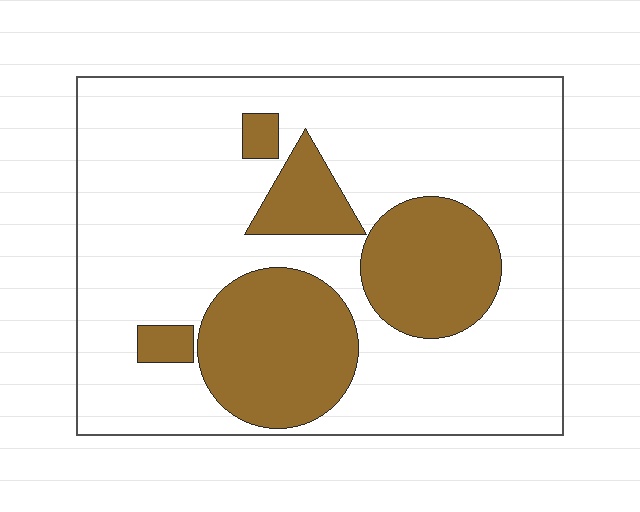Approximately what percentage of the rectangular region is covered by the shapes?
Approximately 25%.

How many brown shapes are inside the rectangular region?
5.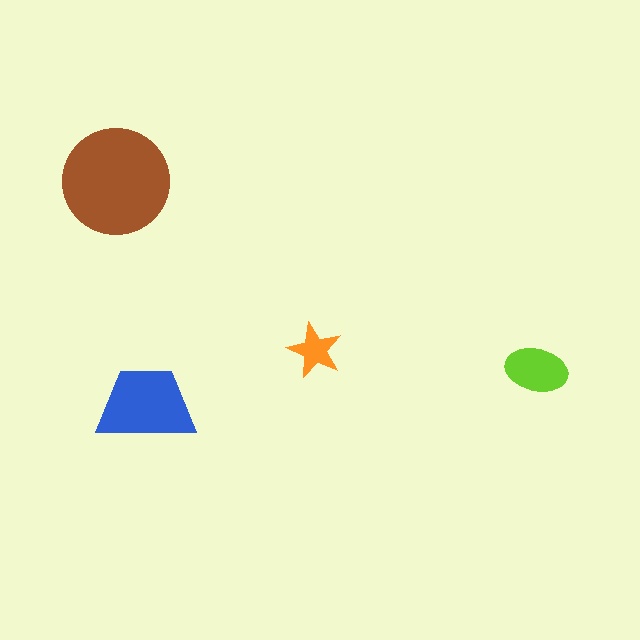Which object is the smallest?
The orange star.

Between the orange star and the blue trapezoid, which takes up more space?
The blue trapezoid.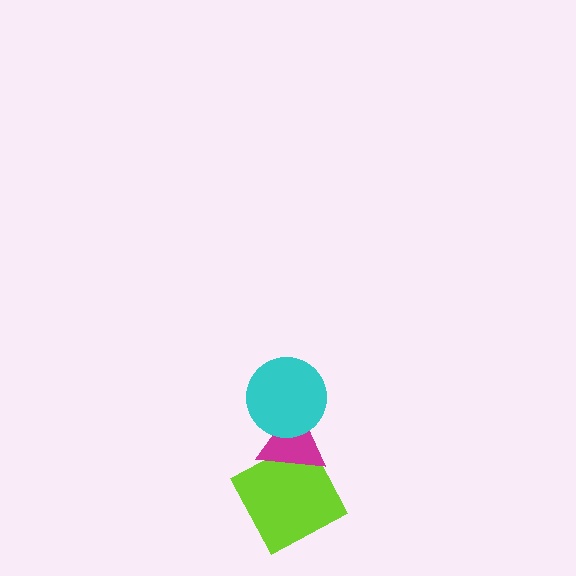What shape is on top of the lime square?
The magenta triangle is on top of the lime square.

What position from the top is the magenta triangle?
The magenta triangle is 2nd from the top.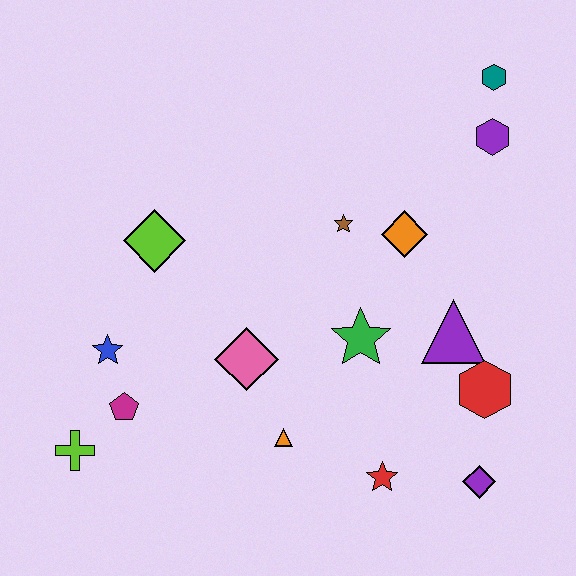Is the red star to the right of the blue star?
Yes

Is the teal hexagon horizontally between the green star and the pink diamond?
No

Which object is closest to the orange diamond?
The brown star is closest to the orange diamond.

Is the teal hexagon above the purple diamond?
Yes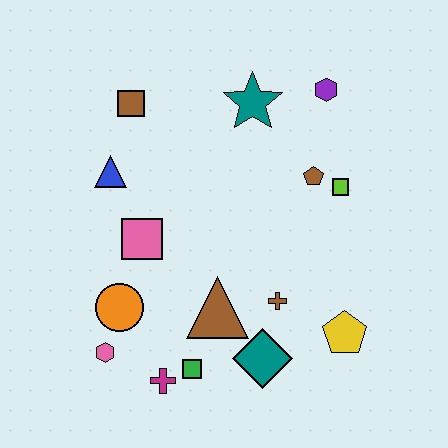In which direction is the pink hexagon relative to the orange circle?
The pink hexagon is below the orange circle.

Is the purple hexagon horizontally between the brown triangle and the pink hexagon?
No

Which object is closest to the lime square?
The brown pentagon is closest to the lime square.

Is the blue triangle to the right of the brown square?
No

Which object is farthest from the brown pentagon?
The pink hexagon is farthest from the brown pentagon.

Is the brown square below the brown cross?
No